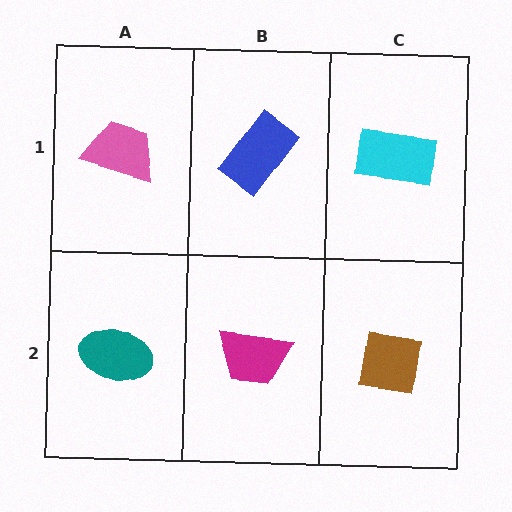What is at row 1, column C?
A cyan rectangle.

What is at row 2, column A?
A teal ellipse.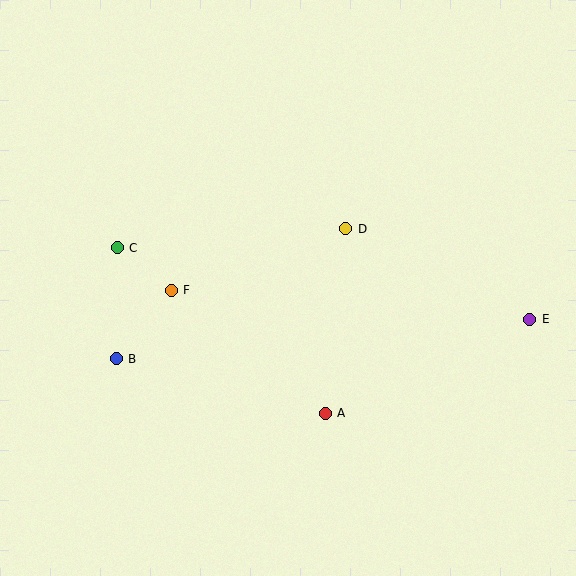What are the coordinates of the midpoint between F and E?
The midpoint between F and E is at (350, 305).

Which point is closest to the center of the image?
Point D at (345, 229) is closest to the center.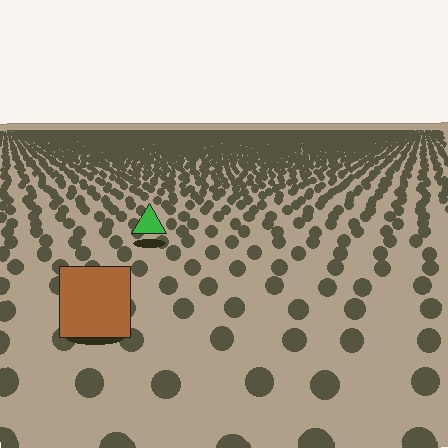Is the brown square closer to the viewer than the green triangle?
Yes. The brown square is closer — you can tell from the texture gradient: the ground texture is coarser near it.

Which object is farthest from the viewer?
The green triangle is farthest from the viewer. It appears smaller and the ground texture around it is denser.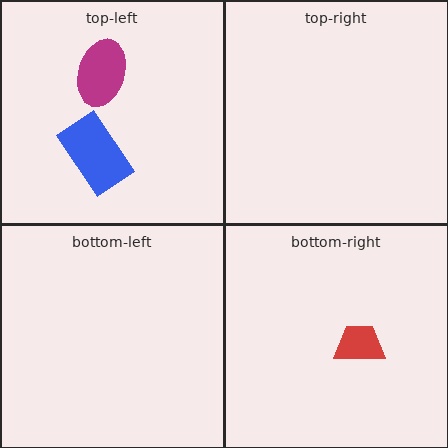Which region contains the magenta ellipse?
The top-left region.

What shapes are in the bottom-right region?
The red trapezoid.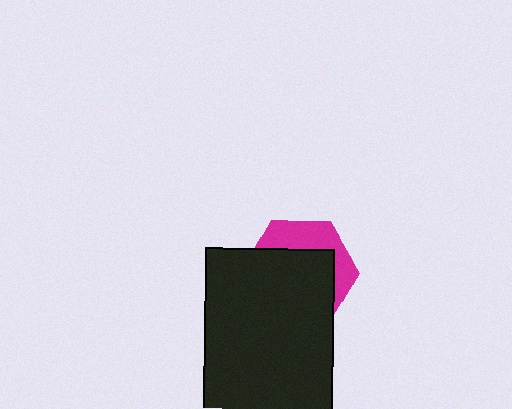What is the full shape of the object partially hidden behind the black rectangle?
The partially hidden object is a magenta hexagon.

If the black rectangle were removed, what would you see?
You would see the complete magenta hexagon.